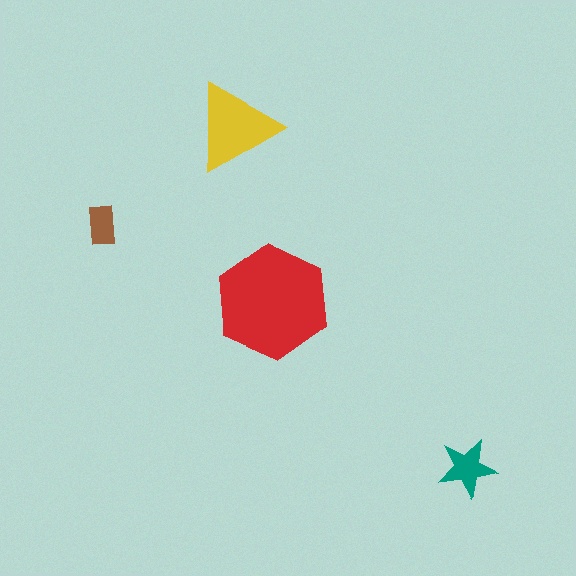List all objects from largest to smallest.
The red hexagon, the yellow triangle, the teal star, the brown rectangle.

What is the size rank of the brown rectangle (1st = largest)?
4th.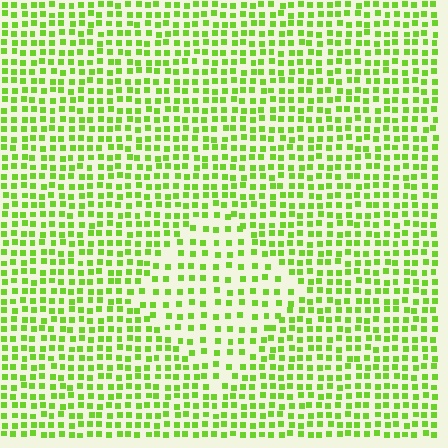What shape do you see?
I see a diamond.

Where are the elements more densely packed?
The elements are more densely packed outside the diamond boundary.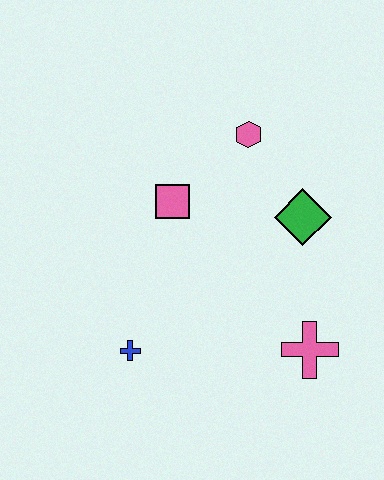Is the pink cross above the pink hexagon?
No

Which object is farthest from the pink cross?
The pink hexagon is farthest from the pink cross.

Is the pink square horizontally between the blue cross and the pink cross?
Yes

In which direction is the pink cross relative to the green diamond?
The pink cross is below the green diamond.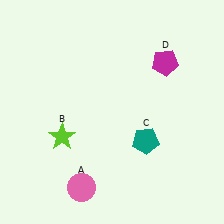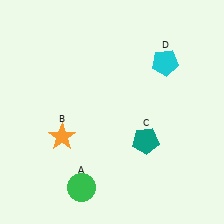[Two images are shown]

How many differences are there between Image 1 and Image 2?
There are 3 differences between the two images.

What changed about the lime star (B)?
In Image 1, B is lime. In Image 2, it changed to orange.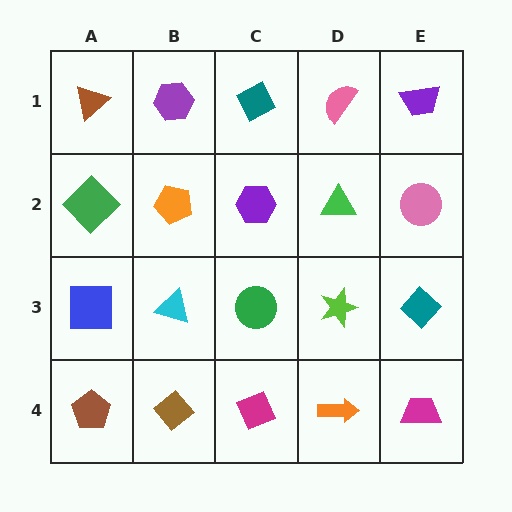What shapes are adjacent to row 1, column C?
A purple hexagon (row 2, column C), a purple hexagon (row 1, column B), a pink semicircle (row 1, column D).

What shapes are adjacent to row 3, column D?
A green triangle (row 2, column D), an orange arrow (row 4, column D), a green circle (row 3, column C), a teal diamond (row 3, column E).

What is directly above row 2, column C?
A teal diamond.